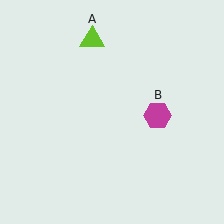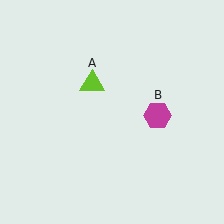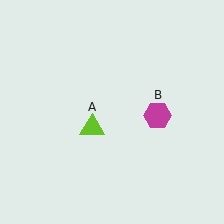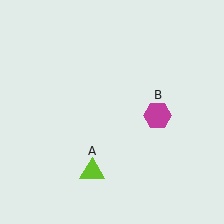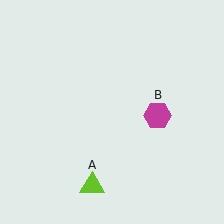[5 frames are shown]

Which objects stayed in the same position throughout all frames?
Magenta hexagon (object B) remained stationary.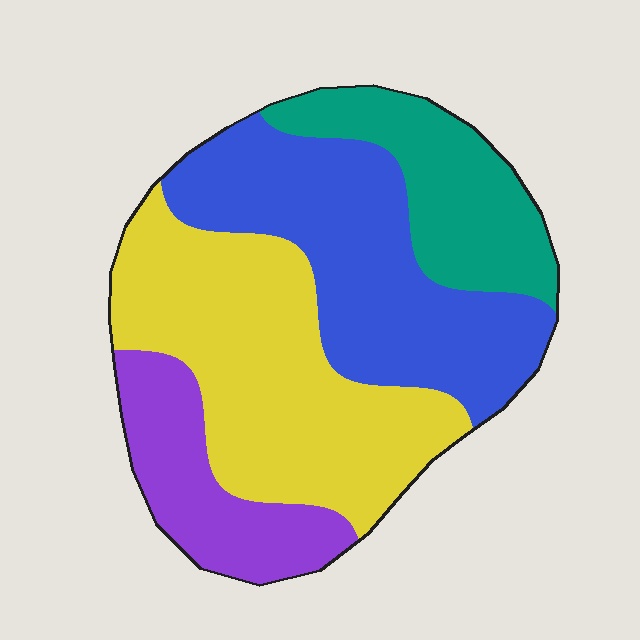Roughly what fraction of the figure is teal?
Teal takes up about one sixth (1/6) of the figure.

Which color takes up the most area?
Yellow, at roughly 35%.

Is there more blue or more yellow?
Yellow.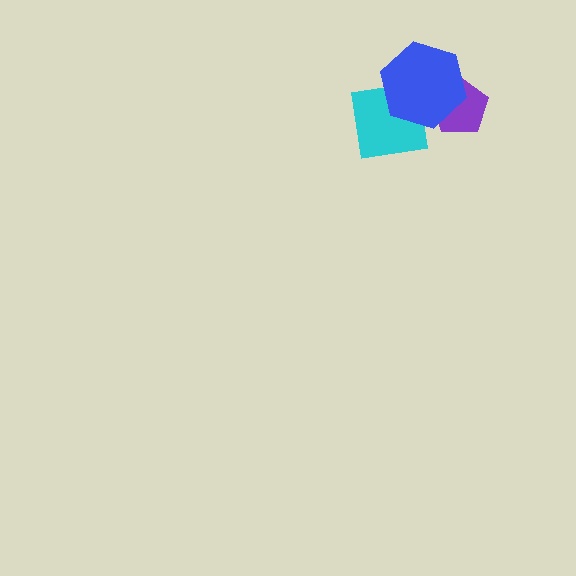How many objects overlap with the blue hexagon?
2 objects overlap with the blue hexagon.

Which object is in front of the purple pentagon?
The blue hexagon is in front of the purple pentagon.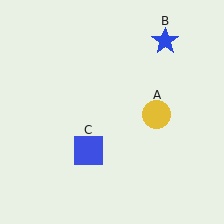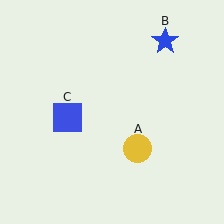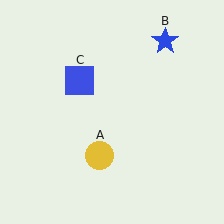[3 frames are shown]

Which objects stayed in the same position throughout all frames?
Blue star (object B) remained stationary.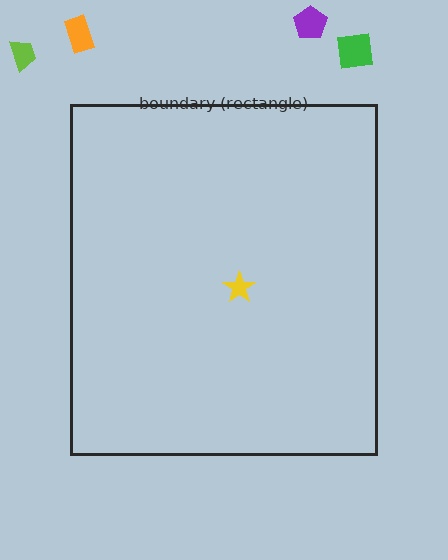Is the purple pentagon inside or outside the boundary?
Outside.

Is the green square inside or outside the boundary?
Outside.